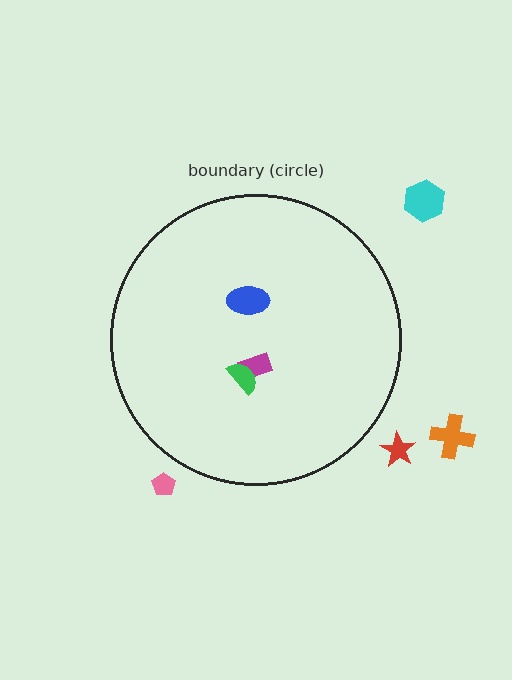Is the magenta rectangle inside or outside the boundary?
Inside.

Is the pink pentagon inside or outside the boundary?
Outside.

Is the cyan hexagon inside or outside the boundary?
Outside.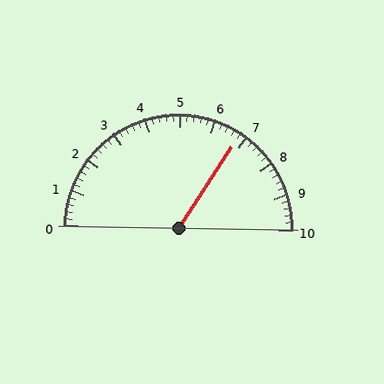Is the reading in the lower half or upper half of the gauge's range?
The reading is in the upper half of the range (0 to 10).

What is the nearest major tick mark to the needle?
The nearest major tick mark is 7.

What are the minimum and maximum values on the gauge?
The gauge ranges from 0 to 10.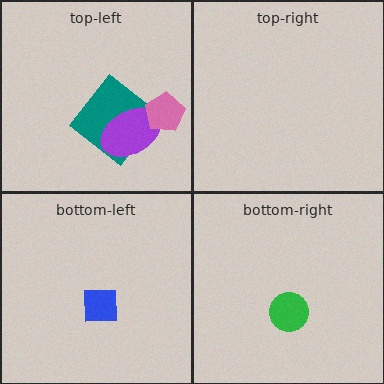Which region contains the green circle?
The bottom-right region.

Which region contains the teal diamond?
The top-left region.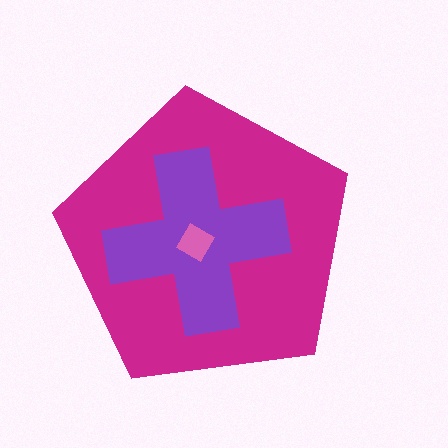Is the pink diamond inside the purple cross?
Yes.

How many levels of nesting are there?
3.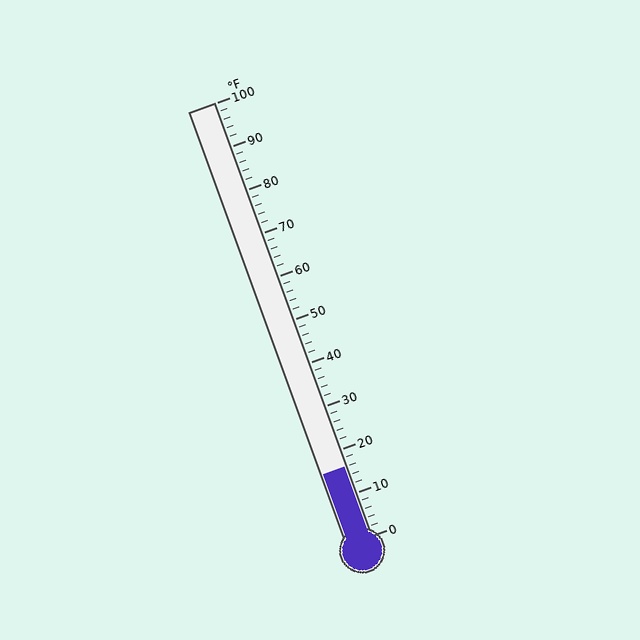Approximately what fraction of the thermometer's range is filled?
The thermometer is filled to approximately 15% of its range.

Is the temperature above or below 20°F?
The temperature is below 20°F.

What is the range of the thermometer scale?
The thermometer scale ranges from 0°F to 100°F.